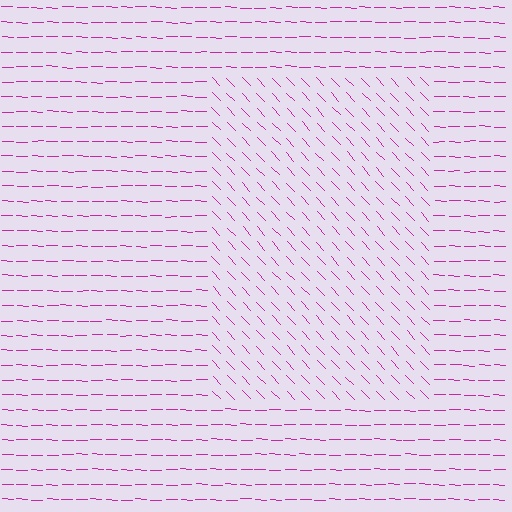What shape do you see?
I see a rectangle.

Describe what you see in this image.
The image is filled with small magenta line segments. A rectangle region in the image has lines oriented differently from the surrounding lines, creating a visible texture boundary.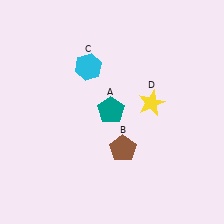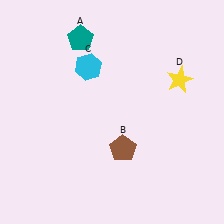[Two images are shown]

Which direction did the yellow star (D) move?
The yellow star (D) moved right.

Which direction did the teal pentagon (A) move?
The teal pentagon (A) moved up.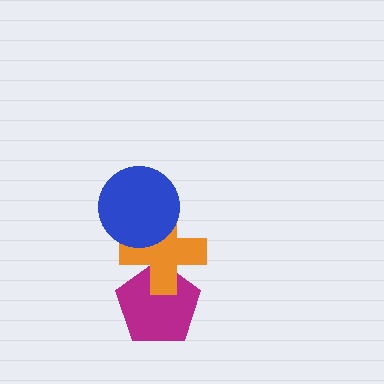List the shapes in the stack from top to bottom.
From top to bottom: the blue circle, the orange cross, the magenta pentagon.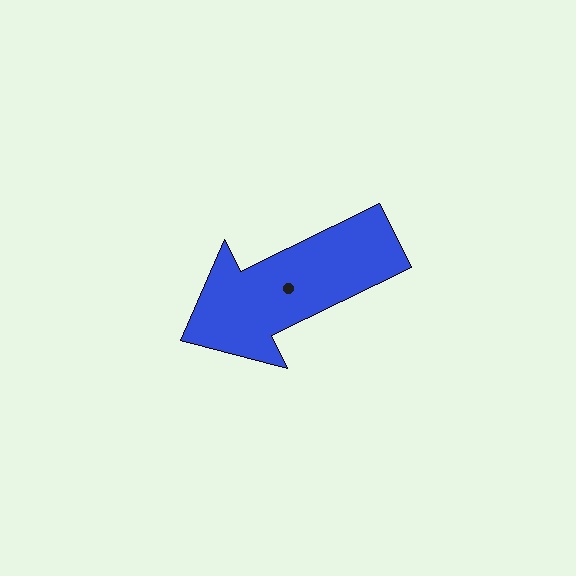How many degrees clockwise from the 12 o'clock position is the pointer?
Approximately 244 degrees.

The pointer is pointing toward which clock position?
Roughly 8 o'clock.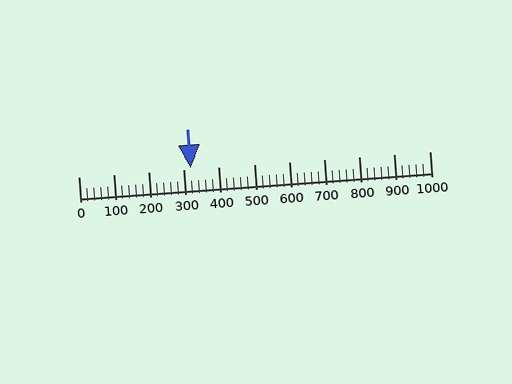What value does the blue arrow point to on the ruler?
The blue arrow points to approximately 320.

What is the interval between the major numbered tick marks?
The major tick marks are spaced 100 units apart.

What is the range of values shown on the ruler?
The ruler shows values from 0 to 1000.